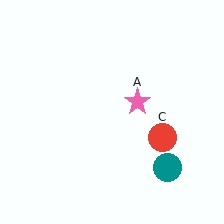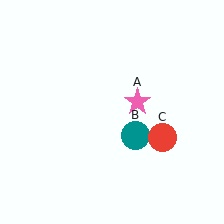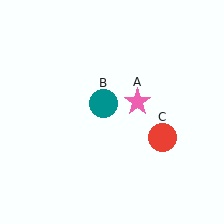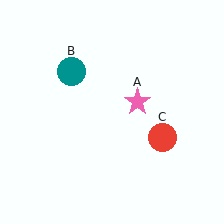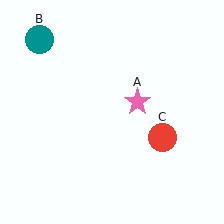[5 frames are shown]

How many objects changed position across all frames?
1 object changed position: teal circle (object B).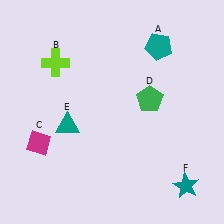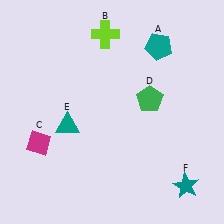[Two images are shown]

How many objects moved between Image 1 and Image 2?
1 object moved between the two images.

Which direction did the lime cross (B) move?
The lime cross (B) moved right.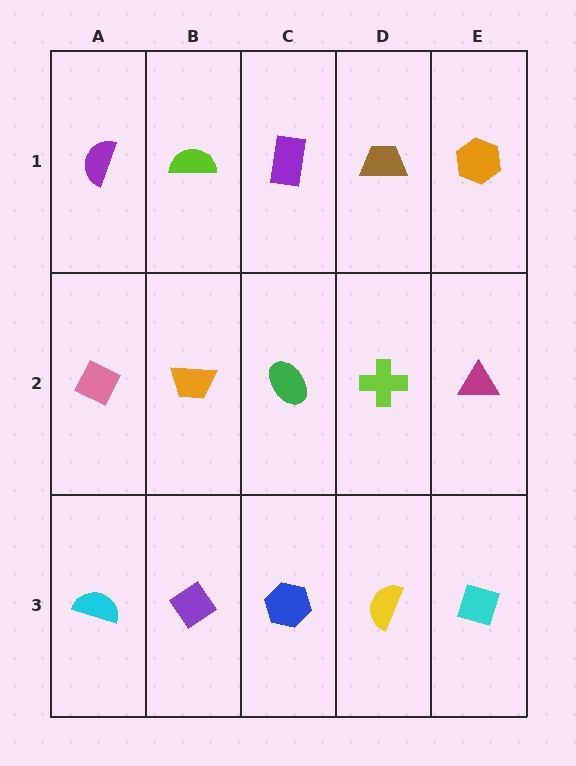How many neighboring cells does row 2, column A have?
3.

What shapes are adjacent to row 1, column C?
A green ellipse (row 2, column C), a lime semicircle (row 1, column B), a brown trapezoid (row 1, column D).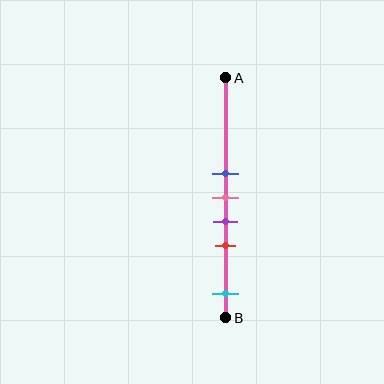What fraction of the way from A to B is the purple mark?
The purple mark is approximately 60% (0.6) of the way from A to B.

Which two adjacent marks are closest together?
The blue and pink marks are the closest adjacent pair.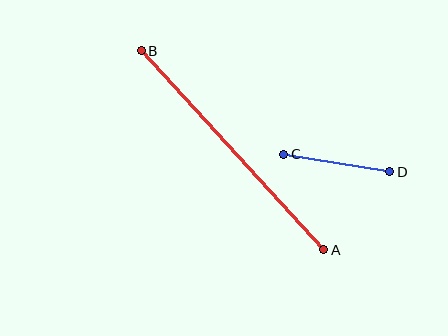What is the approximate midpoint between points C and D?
The midpoint is at approximately (337, 163) pixels.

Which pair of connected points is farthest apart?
Points A and B are farthest apart.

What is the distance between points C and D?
The distance is approximately 107 pixels.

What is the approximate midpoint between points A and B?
The midpoint is at approximately (232, 150) pixels.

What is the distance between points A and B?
The distance is approximately 270 pixels.